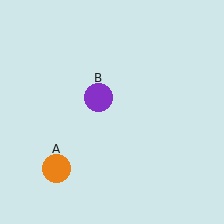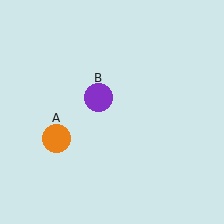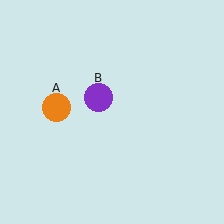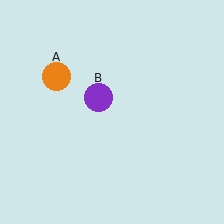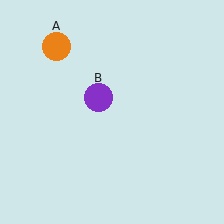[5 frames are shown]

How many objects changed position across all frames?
1 object changed position: orange circle (object A).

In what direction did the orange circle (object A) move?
The orange circle (object A) moved up.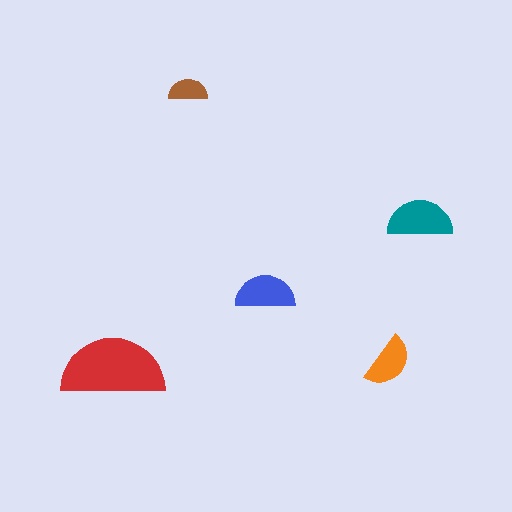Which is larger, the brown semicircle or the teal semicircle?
The teal one.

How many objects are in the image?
There are 5 objects in the image.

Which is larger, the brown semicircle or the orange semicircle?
The orange one.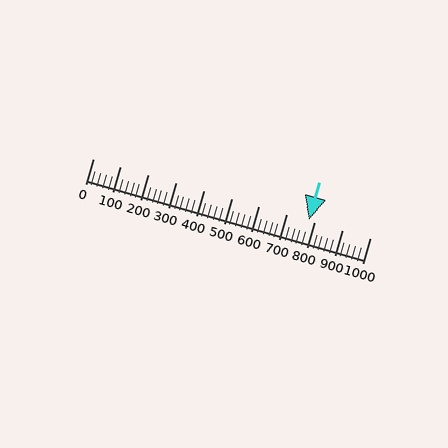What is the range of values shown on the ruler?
The ruler shows values from 0 to 1000.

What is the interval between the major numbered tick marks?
The major tick marks are spaced 100 units apart.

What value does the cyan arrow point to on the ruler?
The cyan arrow points to approximately 780.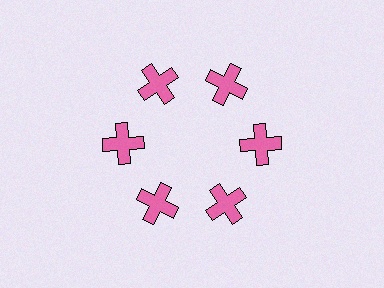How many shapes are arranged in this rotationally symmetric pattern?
There are 6 shapes, arranged in 6 groups of 1.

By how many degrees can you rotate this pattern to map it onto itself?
The pattern maps onto itself every 60 degrees of rotation.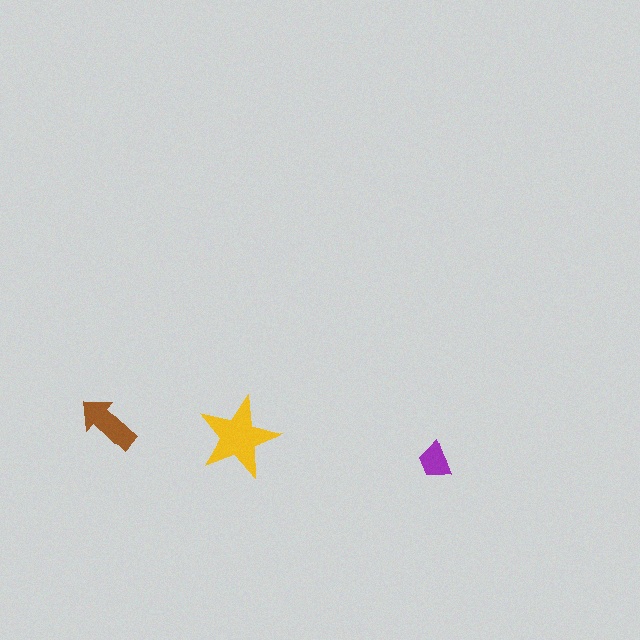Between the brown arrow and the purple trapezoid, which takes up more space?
The brown arrow.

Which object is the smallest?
The purple trapezoid.